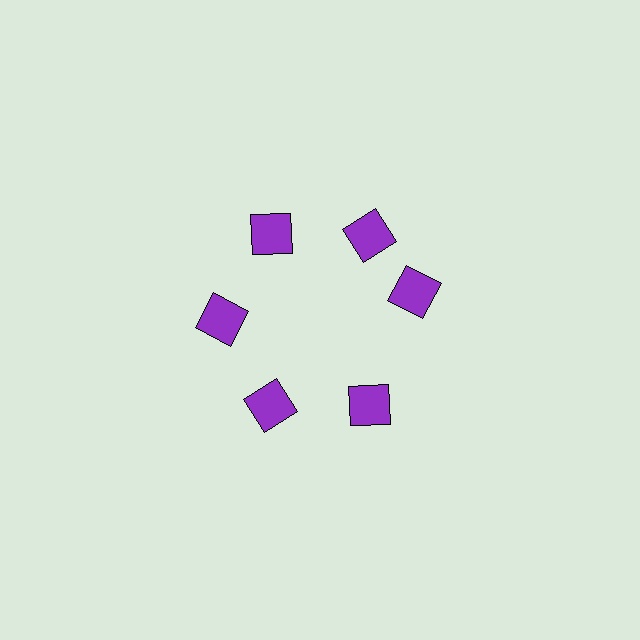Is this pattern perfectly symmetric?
No. The 6 purple squares are arranged in a ring, but one element near the 3 o'clock position is rotated out of alignment along the ring, breaking the 6-fold rotational symmetry.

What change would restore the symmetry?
The symmetry would be restored by rotating it back into even spacing with its neighbors so that all 6 squares sit at equal angles and equal distance from the center.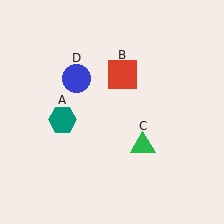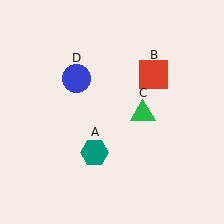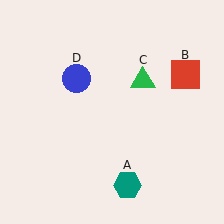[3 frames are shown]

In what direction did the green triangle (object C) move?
The green triangle (object C) moved up.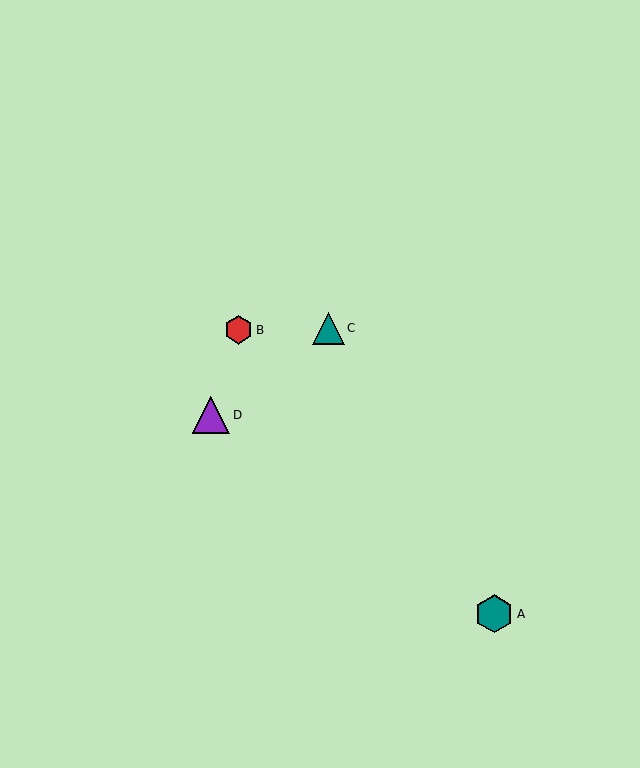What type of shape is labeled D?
Shape D is a purple triangle.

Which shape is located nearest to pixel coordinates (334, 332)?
The teal triangle (labeled C) at (329, 328) is nearest to that location.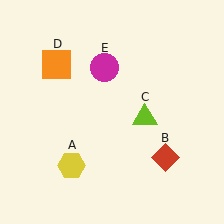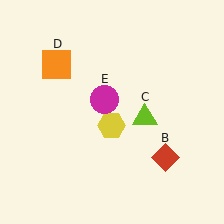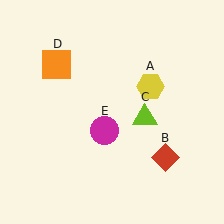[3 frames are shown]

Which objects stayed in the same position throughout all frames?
Red diamond (object B) and lime triangle (object C) and orange square (object D) remained stationary.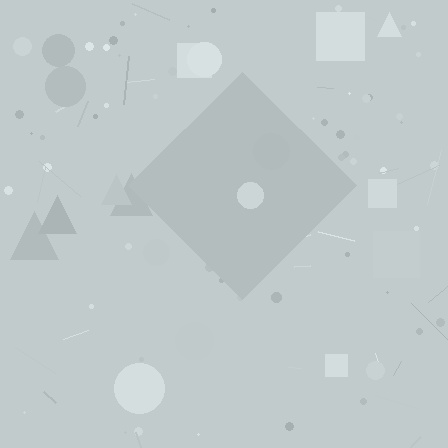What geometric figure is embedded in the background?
A diamond is embedded in the background.